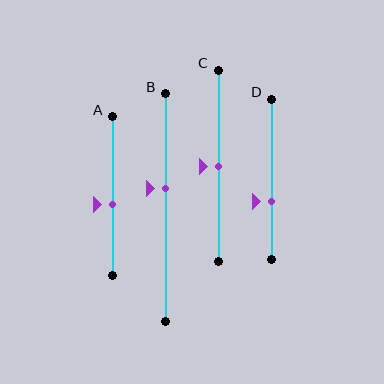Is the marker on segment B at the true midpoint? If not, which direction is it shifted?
No, the marker on segment B is shifted upward by about 8% of the segment length.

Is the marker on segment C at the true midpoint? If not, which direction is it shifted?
Yes, the marker on segment C is at the true midpoint.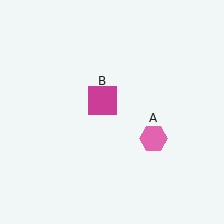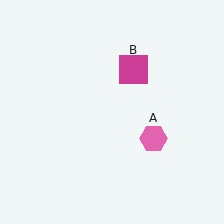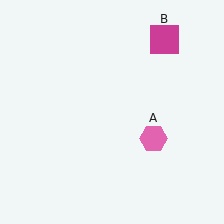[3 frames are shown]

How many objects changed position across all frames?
1 object changed position: magenta square (object B).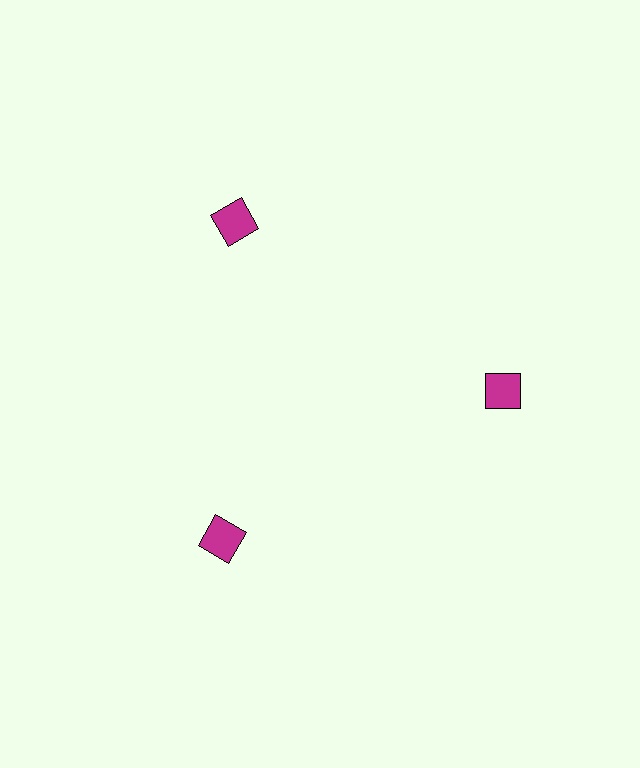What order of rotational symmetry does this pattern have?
This pattern has 3-fold rotational symmetry.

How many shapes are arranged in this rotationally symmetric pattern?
There are 3 shapes, arranged in 3 groups of 1.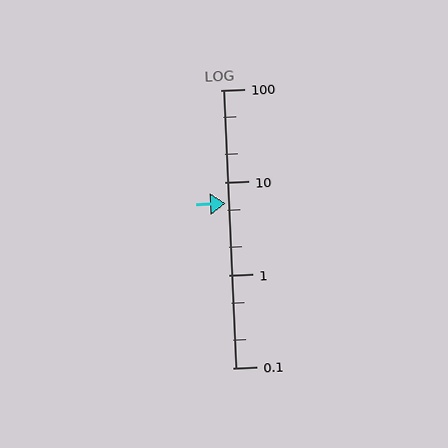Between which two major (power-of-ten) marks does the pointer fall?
The pointer is between 1 and 10.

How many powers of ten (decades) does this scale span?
The scale spans 3 decades, from 0.1 to 100.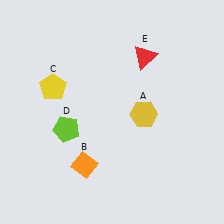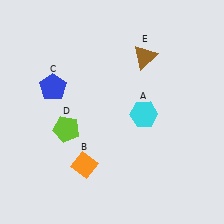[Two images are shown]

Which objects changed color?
A changed from yellow to cyan. C changed from yellow to blue. E changed from red to brown.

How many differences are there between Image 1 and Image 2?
There are 3 differences between the two images.